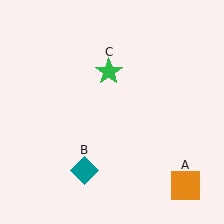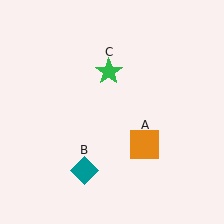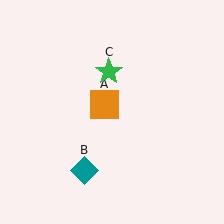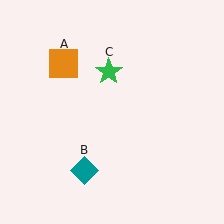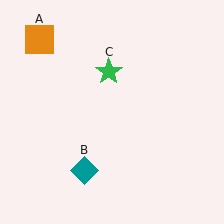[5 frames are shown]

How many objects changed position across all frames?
1 object changed position: orange square (object A).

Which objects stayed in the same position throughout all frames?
Teal diamond (object B) and green star (object C) remained stationary.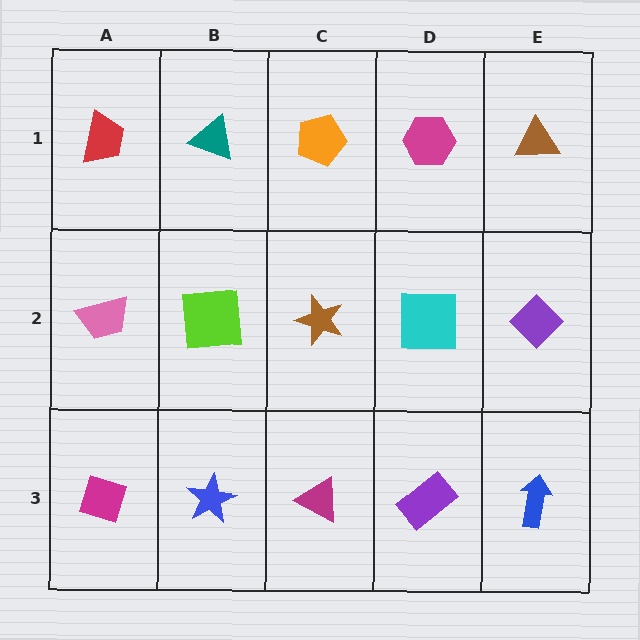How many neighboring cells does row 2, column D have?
4.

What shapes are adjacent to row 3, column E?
A purple diamond (row 2, column E), a purple rectangle (row 3, column D).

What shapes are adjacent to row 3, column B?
A lime square (row 2, column B), a magenta diamond (row 3, column A), a magenta triangle (row 3, column C).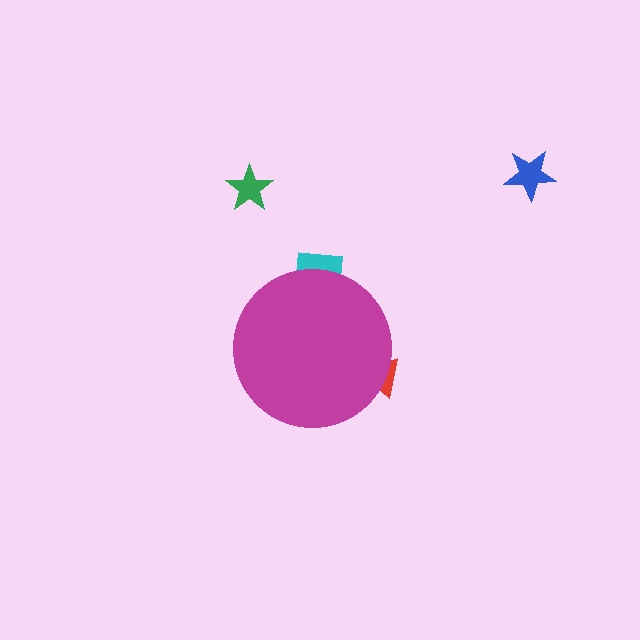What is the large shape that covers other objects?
A magenta circle.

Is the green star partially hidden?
No, the green star is fully visible.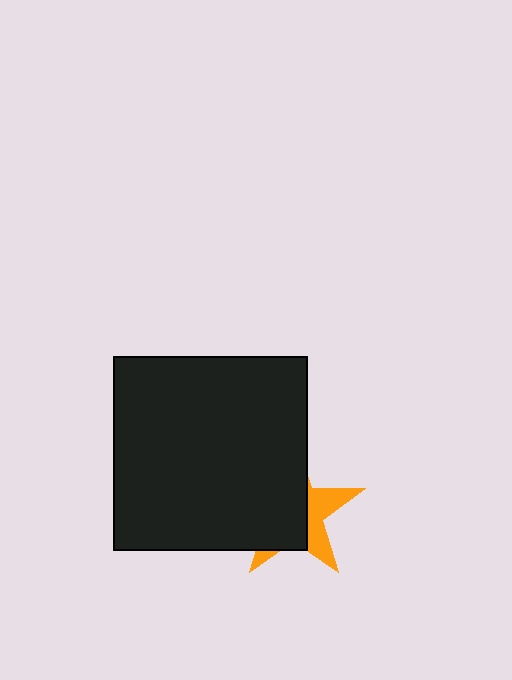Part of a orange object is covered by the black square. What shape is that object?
It is a star.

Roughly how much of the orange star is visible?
A small part of it is visible (roughly 36%).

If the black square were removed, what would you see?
You would see the complete orange star.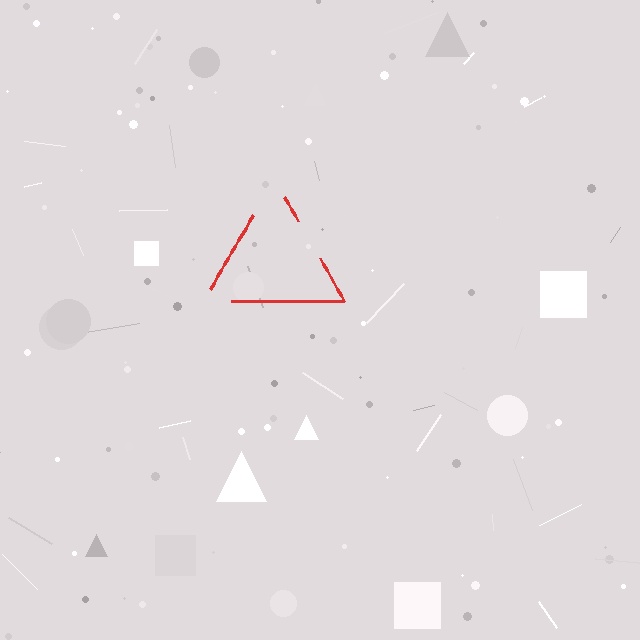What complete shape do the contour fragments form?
The contour fragments form a triangle.